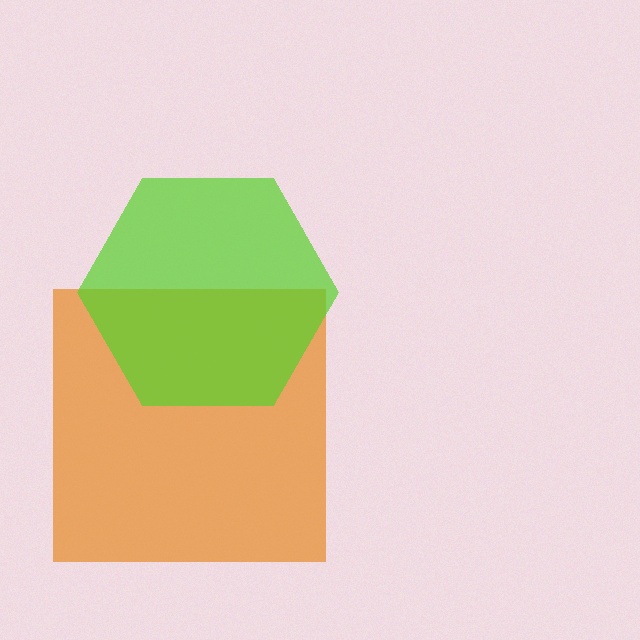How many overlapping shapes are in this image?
There are 2 overlapping shapes in the image.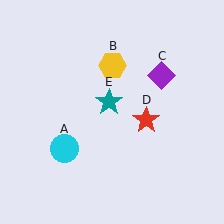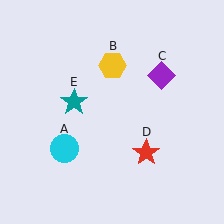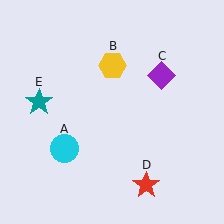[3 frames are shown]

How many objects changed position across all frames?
2 objects changed position: red star (object D), teal star (object E).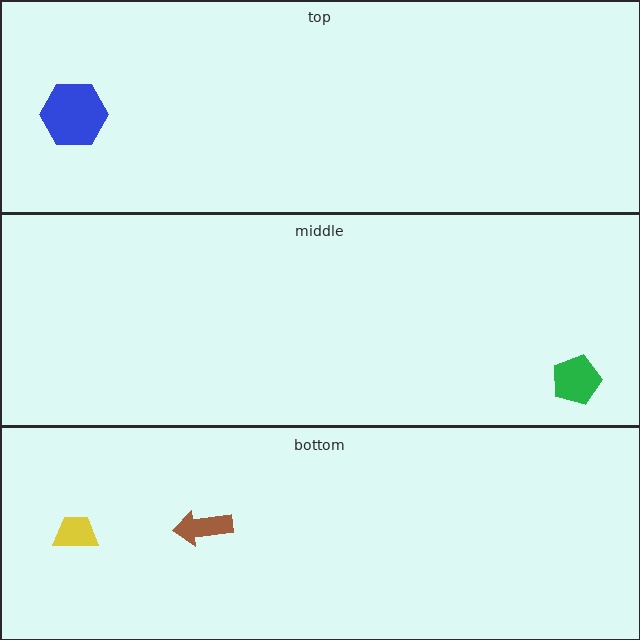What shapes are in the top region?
The blue hexagon.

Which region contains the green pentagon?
The middle region.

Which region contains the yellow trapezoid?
The bottom region.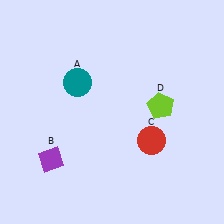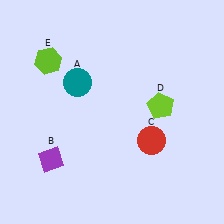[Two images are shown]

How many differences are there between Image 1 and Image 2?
There is 1 difference between the two images.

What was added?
A lime hexagon (E) was added in Image 2.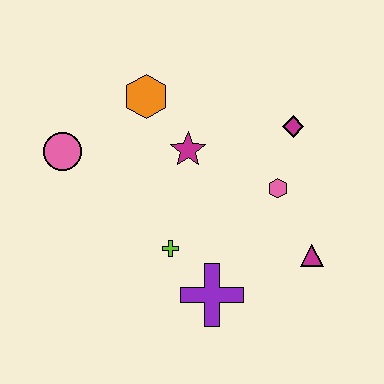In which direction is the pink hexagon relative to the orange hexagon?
The pink hexagon is to the right of the orange hexagon.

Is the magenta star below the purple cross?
No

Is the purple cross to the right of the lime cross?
Yes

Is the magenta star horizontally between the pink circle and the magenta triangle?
Yes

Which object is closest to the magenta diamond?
The pink hexagon is closest to the magenta diamond.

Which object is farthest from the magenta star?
The magenta triangle is farthest from the magenta star.